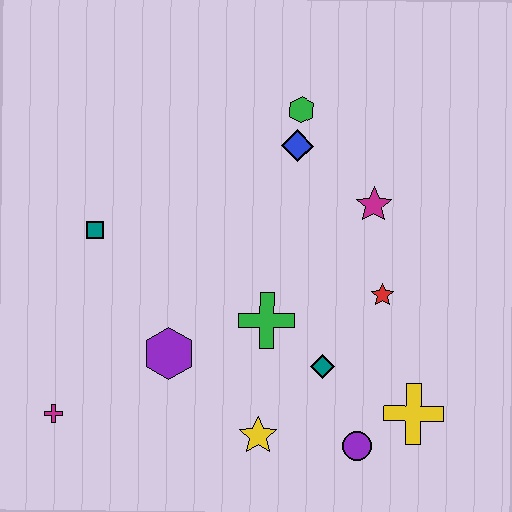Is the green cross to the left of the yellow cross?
Yes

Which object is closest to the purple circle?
The yellow cross is closest to the purple circle.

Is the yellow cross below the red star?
Yes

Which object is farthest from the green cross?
The magenta cross is farthest from the green cross.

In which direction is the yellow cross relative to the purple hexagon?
The yellow cross is to the right of the purple hexagon.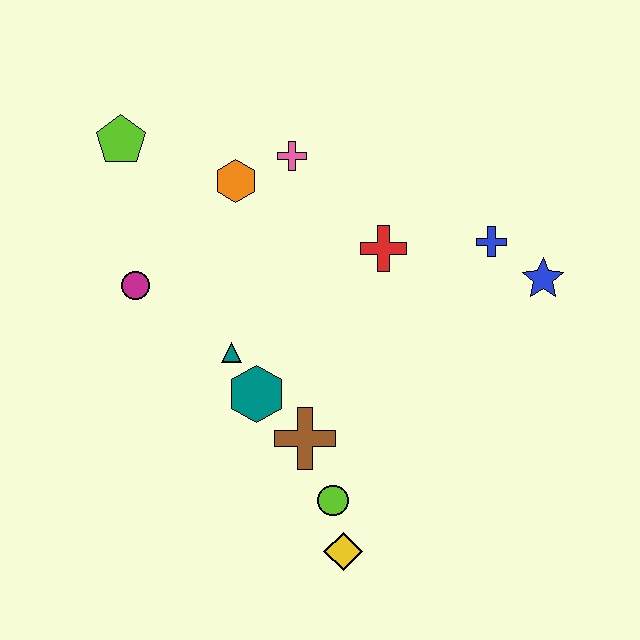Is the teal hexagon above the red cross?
No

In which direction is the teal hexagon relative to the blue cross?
The teal hexagon is to the left of the blue cross.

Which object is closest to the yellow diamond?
The lime circle is closest to the yellow diamond.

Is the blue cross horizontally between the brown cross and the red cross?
No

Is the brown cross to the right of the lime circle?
No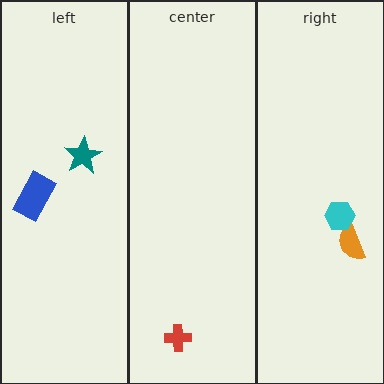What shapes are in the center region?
The red cross.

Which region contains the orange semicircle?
The right region.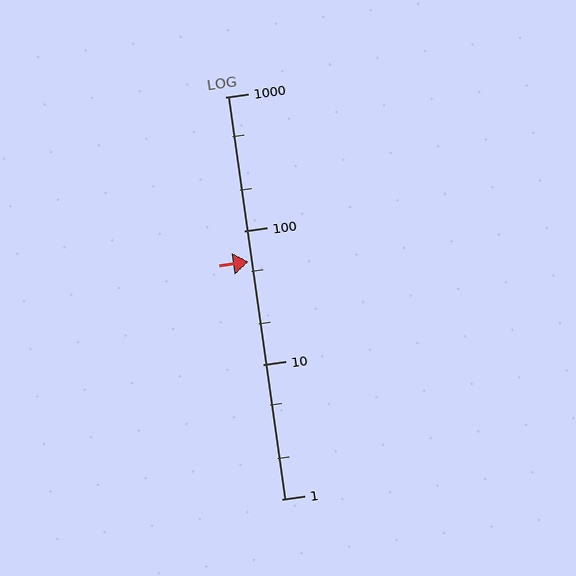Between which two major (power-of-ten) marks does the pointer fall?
The pointer is between 10 and 100.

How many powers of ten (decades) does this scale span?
The scale spans 3 decades, from 1 to 1000.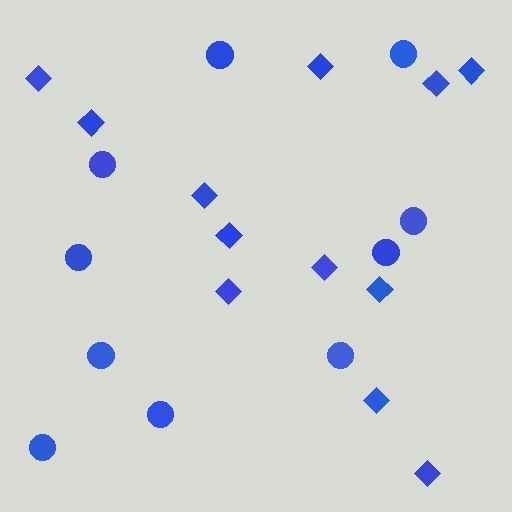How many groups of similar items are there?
There are 2 groups: one group of circles (10) and one group of diamonds (12).